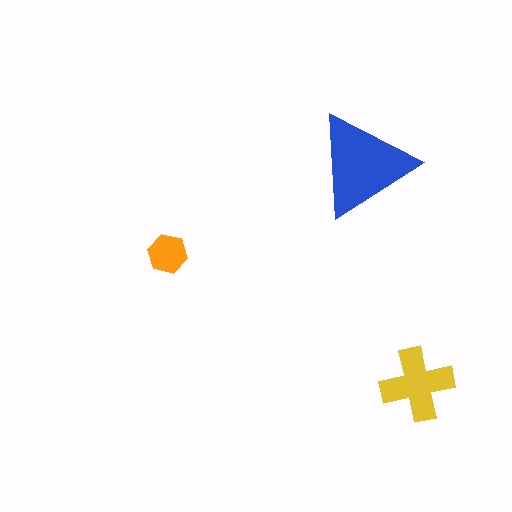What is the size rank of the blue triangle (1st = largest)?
1st.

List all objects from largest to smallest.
The blue triangle, the yellow cross, the orange hexagon.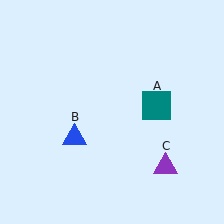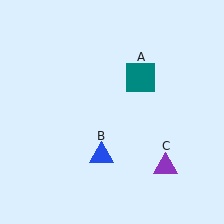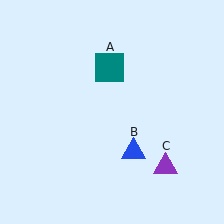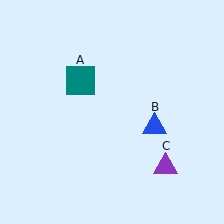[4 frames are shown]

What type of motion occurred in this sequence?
The teal square (object A), blue triangle (object B) rotated counterclockwise around the center of the scene.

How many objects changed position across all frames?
2 objects changed position: teal square (object A), blue triangle (object B).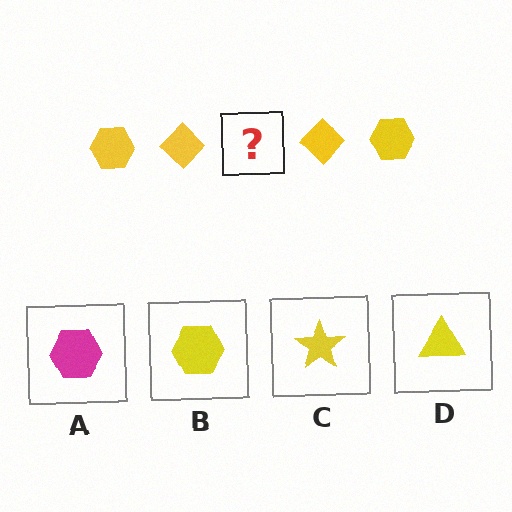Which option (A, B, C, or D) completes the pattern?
B.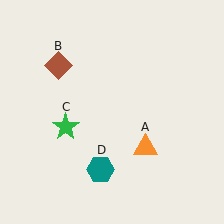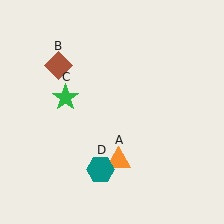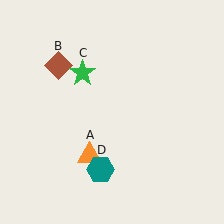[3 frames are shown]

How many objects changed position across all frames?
2 objects changed position: orange triangle (object A), green star (object C).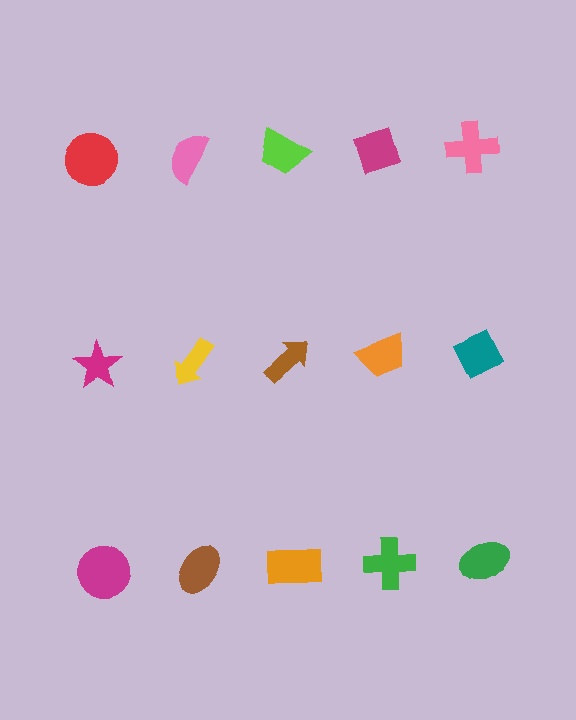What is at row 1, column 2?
A pink semicircle.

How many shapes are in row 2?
5 shapes.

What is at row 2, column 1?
A magenta star.